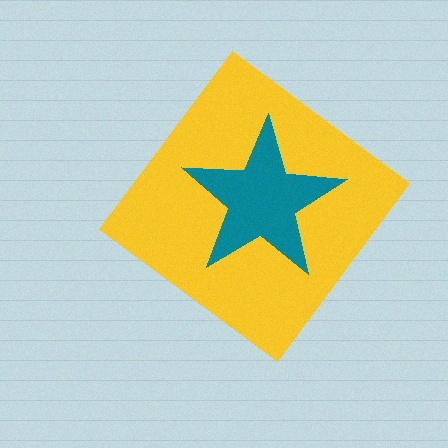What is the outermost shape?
The yellow diamond.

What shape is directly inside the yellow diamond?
The teal star.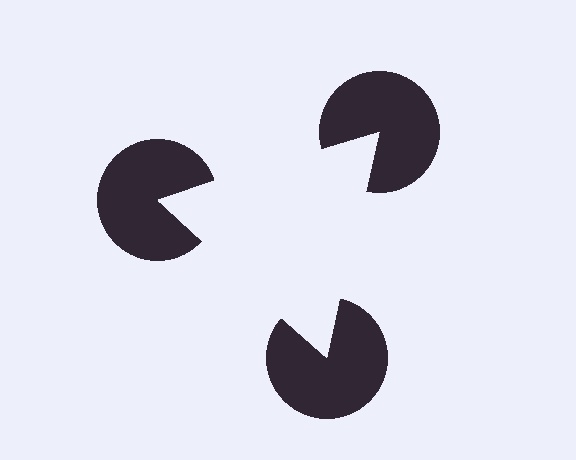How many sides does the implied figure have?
3 sides.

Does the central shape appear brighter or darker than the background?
It typically appears slightly brighter than the background, even though no actual brightness change is drawn.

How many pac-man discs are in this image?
There are 3 — one at each vertex of the illusory triangle.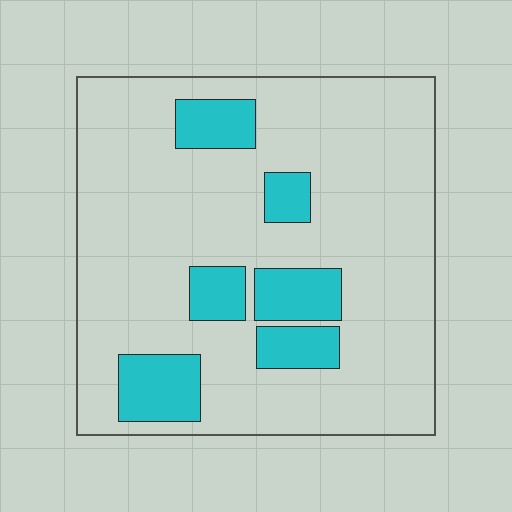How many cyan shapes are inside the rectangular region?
6.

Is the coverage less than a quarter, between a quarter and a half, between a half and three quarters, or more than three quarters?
Less than a quarter.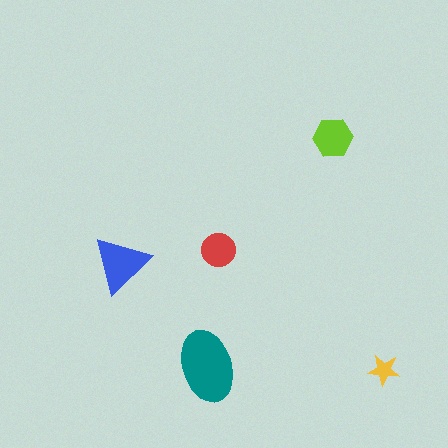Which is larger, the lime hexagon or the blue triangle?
The blue triangle.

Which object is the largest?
The teal ellipse.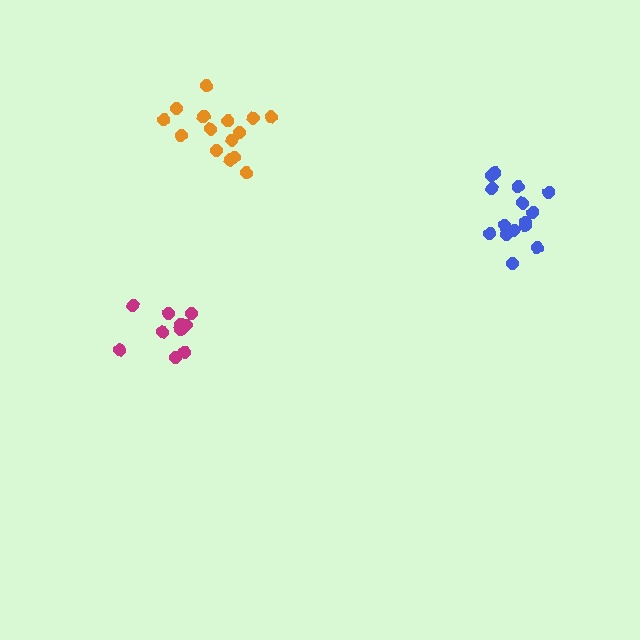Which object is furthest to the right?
The blue cluster is rightmost.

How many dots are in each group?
Group 1: 15 dots, Group 2: 15 dots, Group 3: 10 dots (40 total).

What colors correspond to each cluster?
The clusters are colored: orange, blue, magenta.